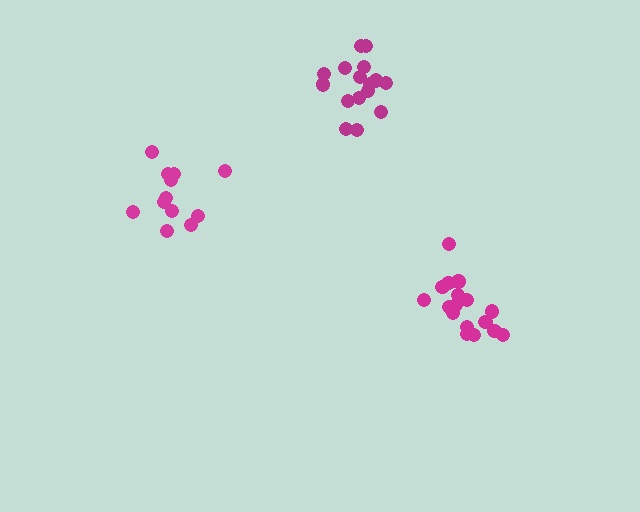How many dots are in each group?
Group 1: 17 dots, Group 2: 16 dots, Group 3: 12 dots (45 total).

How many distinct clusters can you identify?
There are 3 distinct clusters.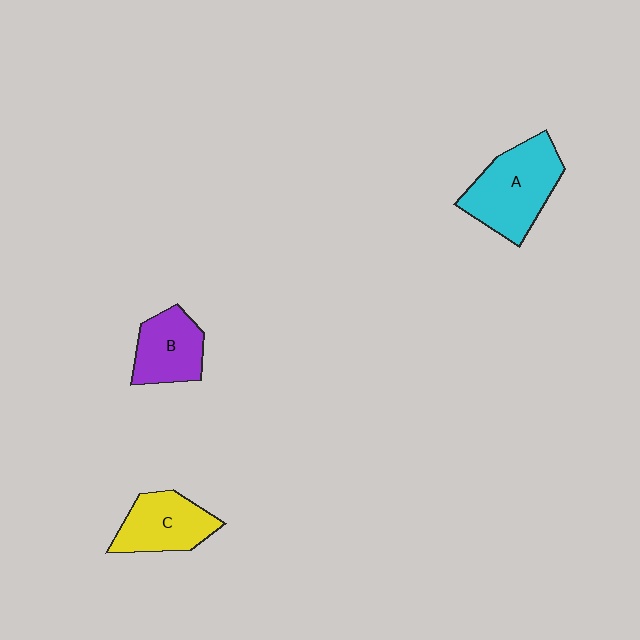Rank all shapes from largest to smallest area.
From largest to smallest: A (cyan), C (yellow), B (purple).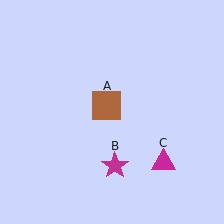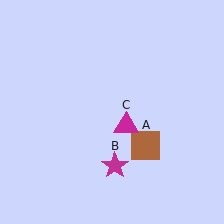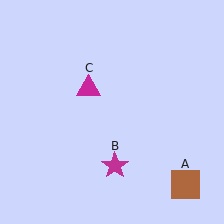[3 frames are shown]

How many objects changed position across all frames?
2 objects changed position: brown square (object A), magenta triangle (object C).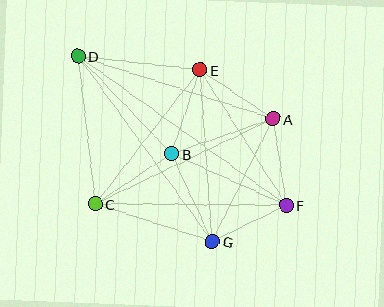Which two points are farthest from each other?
Points D and F are farthest from each other.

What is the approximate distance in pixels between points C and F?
The distance between C and F is approximately 191 pixels.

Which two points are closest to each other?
Points F and G are closest to each other.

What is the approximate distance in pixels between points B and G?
The distance between B and G is approximately 96 pixels.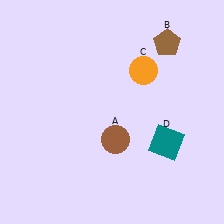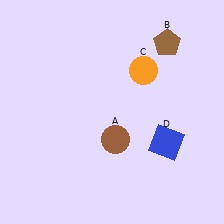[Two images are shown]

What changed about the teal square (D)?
In Image 1, D is teal. In Image 2, it changed to blue.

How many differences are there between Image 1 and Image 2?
There is 1 difference between the two images.